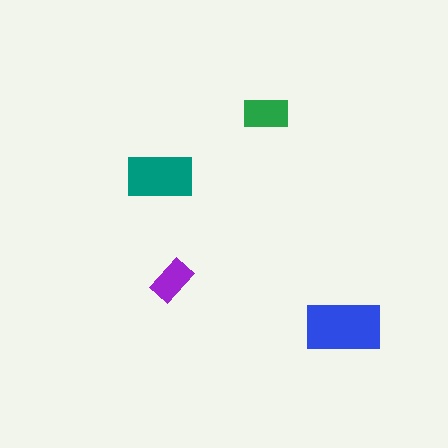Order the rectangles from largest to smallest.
the blue one, the teal one, the green one, the purple one.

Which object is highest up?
The green rectangle is topmost.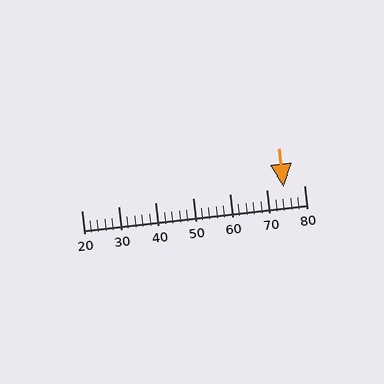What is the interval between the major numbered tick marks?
The major tick marks are spaced 10 units apart.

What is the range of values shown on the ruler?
The ruler shows values from 20 to 80.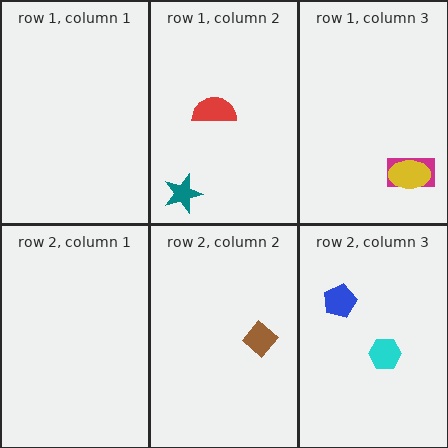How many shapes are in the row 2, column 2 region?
1.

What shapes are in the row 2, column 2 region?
The brown diamond.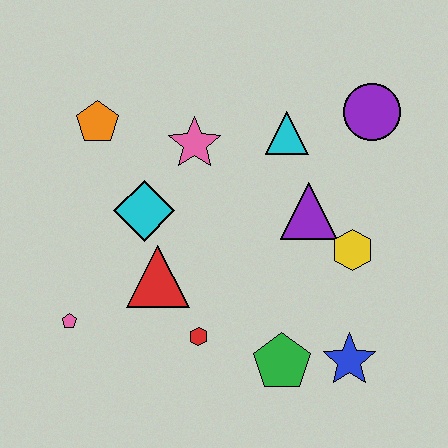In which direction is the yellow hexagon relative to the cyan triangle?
The yellow hexagon is below the cyan triangle.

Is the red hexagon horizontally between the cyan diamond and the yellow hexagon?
Yes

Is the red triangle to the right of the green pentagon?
No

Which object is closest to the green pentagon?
The blue star is closest to the green pentagon.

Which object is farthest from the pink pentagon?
The purple circle is farthest from the pink pentagon.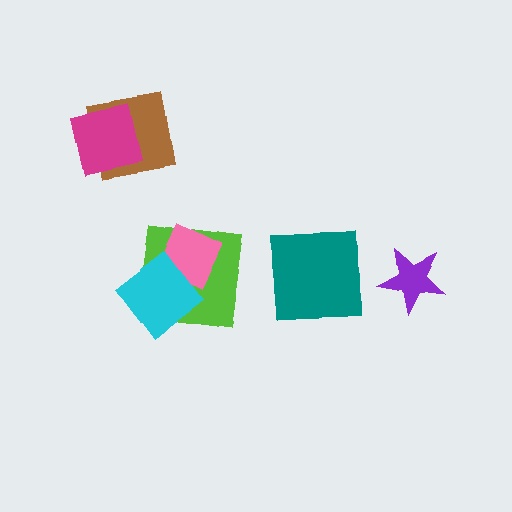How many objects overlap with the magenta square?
1 object overlaps with the magenta square.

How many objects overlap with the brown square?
1 object overlaps with the brown square.